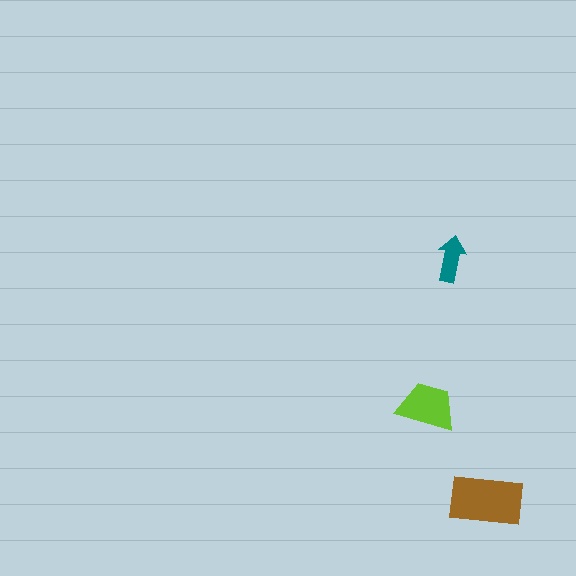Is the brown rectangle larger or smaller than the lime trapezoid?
Larger.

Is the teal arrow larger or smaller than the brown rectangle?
Smaller.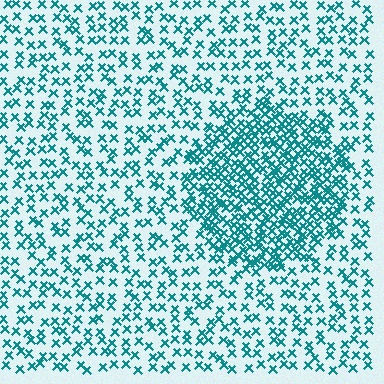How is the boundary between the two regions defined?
The boundary is defined by a change in element density (approximately 2.3x ratio). All elements are the same color, size, and shape.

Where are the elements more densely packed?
The elements are more densely packed inside the circle boundary.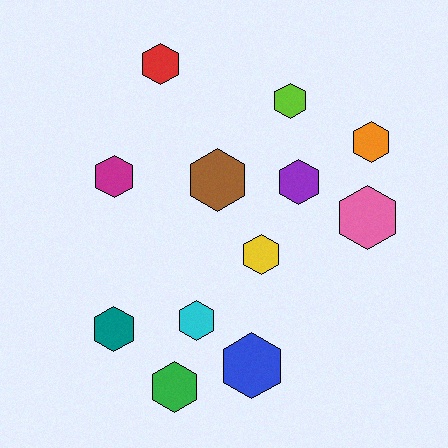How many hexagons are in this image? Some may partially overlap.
There are 12 hexagons.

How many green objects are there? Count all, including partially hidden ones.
There is 1 green object.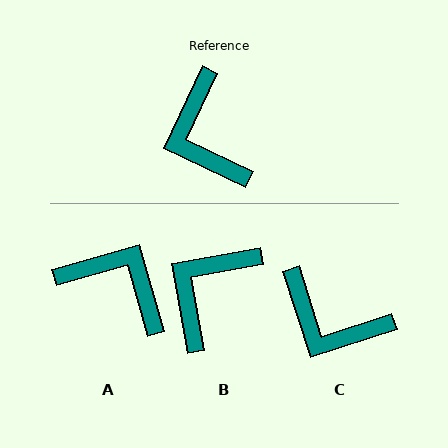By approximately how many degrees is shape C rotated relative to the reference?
Approximately 43 degrees counter-clockwise.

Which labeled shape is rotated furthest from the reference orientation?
A, about 139 degrees away.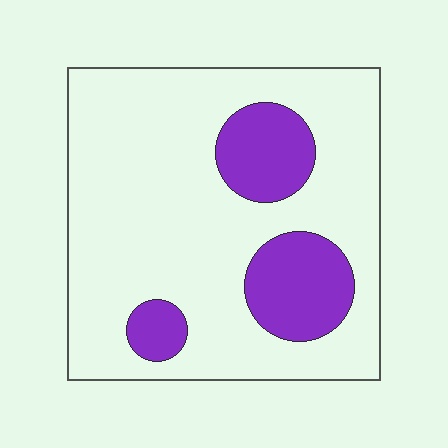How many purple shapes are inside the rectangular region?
3.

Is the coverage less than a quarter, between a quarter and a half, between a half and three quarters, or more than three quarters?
Less than a quarter.